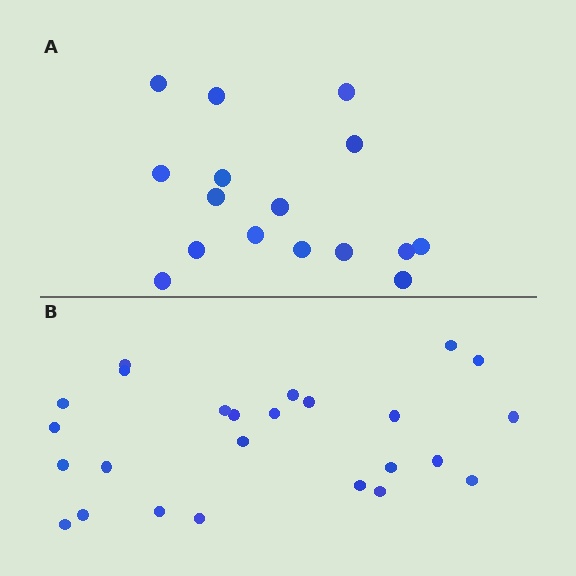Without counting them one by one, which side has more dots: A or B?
Region B (the bottom region) has more dots.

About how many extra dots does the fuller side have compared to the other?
Region B has roughly 8 or so more dots than region A.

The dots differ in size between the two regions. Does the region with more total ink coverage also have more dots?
No. Region A has more total ink coverage because its dots are larger, but region B actually contains more individual dots. Total area can be misleading — the number of items is what matters here.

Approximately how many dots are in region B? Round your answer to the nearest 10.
About 20 dots. (The exact count is 25, which rounds to 20.)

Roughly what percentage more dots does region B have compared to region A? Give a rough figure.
About 55% more.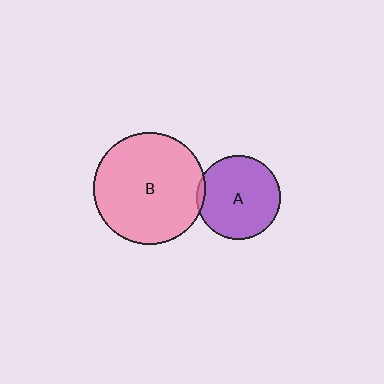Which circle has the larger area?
Circle B (pink).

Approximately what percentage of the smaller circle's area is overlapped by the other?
Approximately 5%.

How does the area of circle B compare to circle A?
Approximately 1.8 times.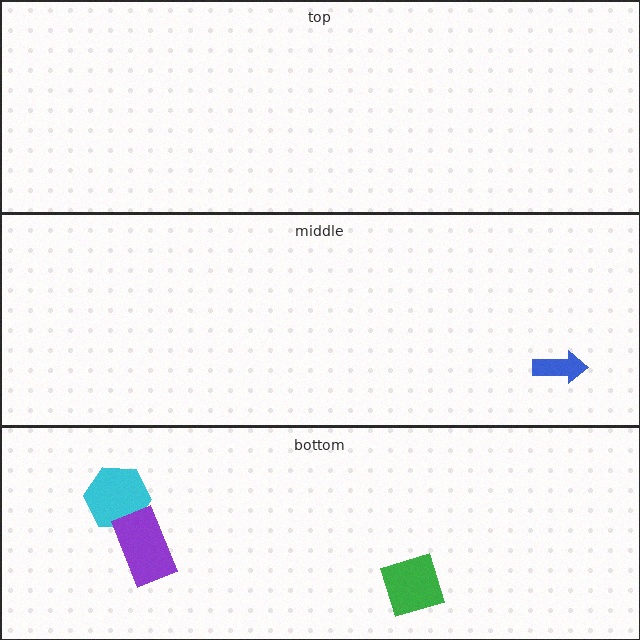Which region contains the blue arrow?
The middle region.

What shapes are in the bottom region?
The cyan hexagon, the purple rectangle, the green diamond.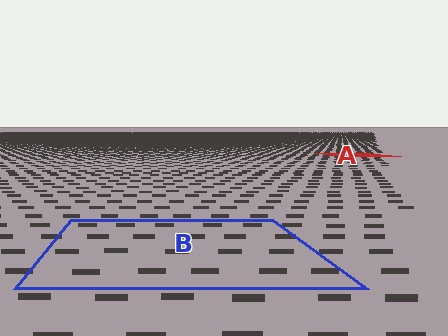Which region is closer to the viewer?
Region B is closer. The texture elements there are larger and more spread out.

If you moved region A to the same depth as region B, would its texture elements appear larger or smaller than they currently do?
They would appear larger. At a closer depth, the same texture elements are projected at a bigger on-screen size.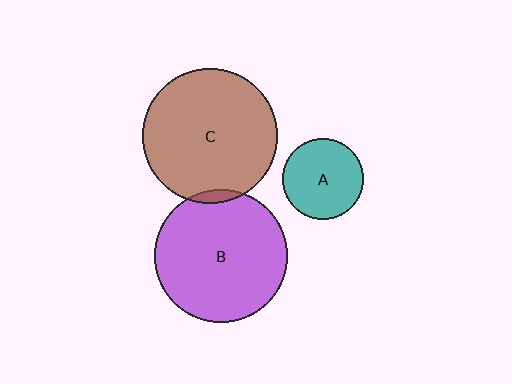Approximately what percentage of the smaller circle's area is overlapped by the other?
Approximately 5%.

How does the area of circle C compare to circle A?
Approximately 2.8 times.